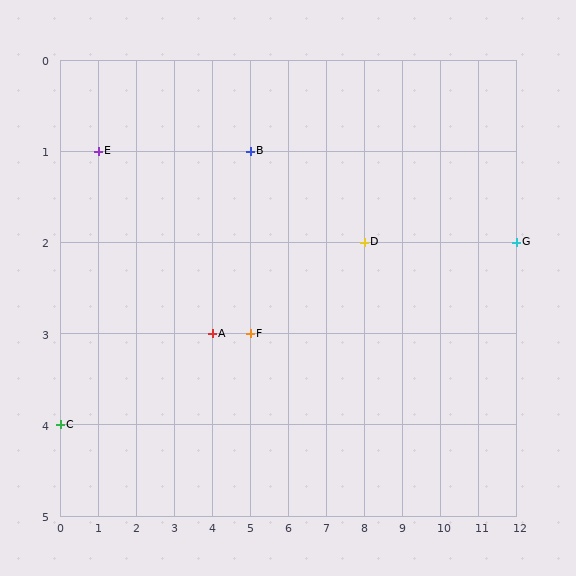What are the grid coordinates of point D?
Point D is at grid coordinates (8, 2).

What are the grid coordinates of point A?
Point A is at grid coordinates (4, 3).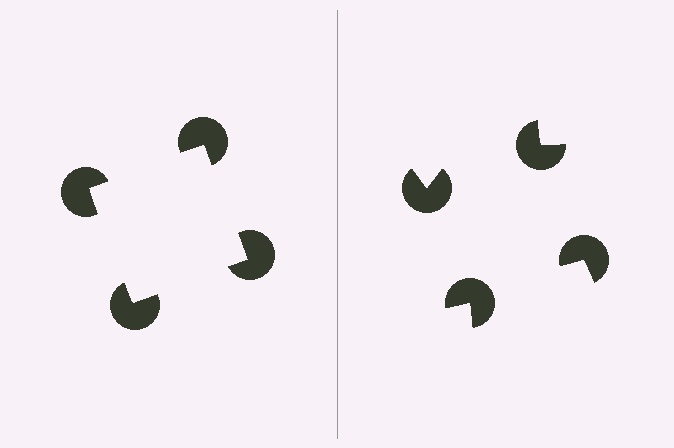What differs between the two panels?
The pac-man discs are positioned identically on both sides; only the wedge orientations differ. On the left they align to a square; on the right they are misaligned.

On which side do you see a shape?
An illusory square appears on the left side. On the right side the wedge cuts are rotated, so no coherent shape forms.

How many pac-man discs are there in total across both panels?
8 — 4 on each side.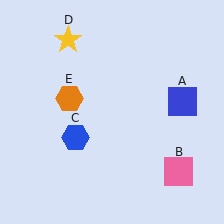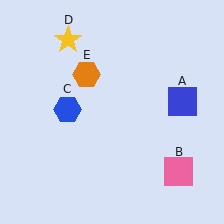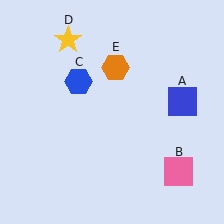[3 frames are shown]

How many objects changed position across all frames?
2 objects changed position: blue hexagon (object C), orange hexagon (object E).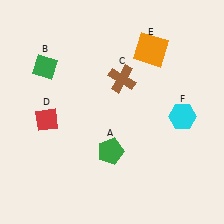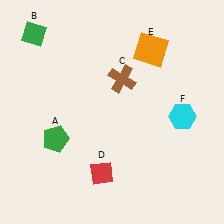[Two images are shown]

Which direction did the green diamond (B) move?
The green diamond (B) moved up.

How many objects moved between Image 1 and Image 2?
3 objects moved between the two images.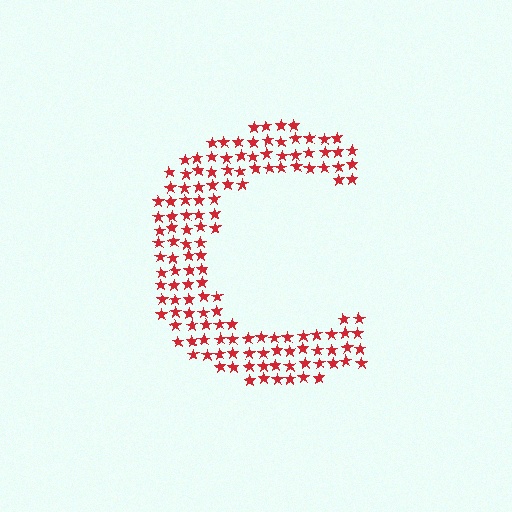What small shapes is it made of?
It is made of small stars.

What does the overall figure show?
The overall figure shows the letter C.